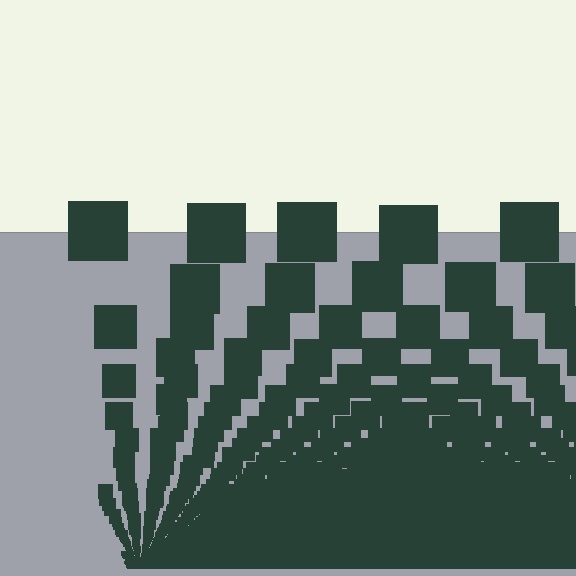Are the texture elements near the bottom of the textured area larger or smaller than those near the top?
Smaller. The gradient is inverted — elements near the bottom are smaller and denser.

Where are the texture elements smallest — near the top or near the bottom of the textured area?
Near the bottom.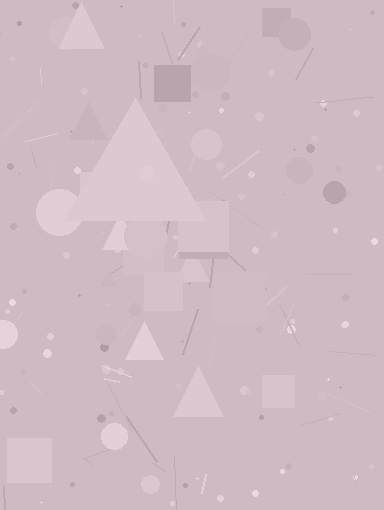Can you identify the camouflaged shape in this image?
The camouflaged shape is a triangle.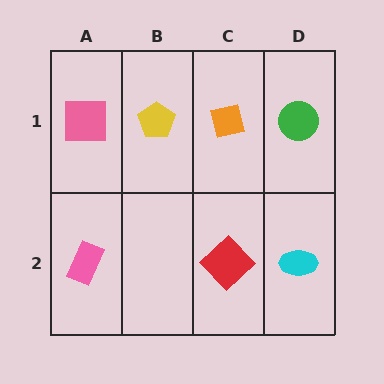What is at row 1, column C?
An orange square.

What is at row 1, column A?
A pink square.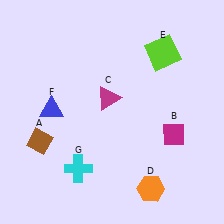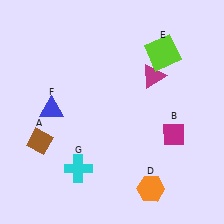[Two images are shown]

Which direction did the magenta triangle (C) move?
The magenta triangle (C) moved right.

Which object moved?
The magenta triangle (C) moved right.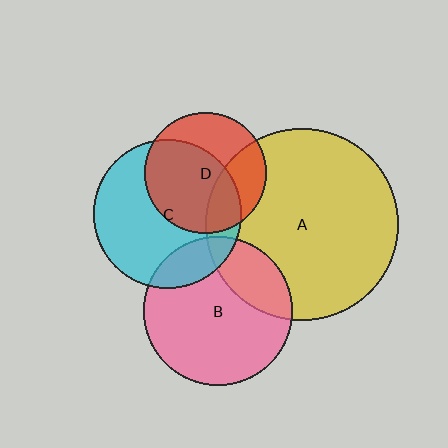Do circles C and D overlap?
Yes.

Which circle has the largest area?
Circle A (yellow).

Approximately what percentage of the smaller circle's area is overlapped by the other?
Approximately 60%.